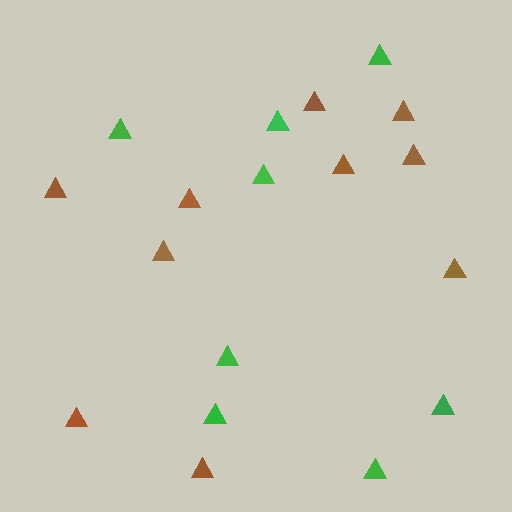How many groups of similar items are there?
There are 2 groups: one group of brown triangles (10) and one group of green triangles (8).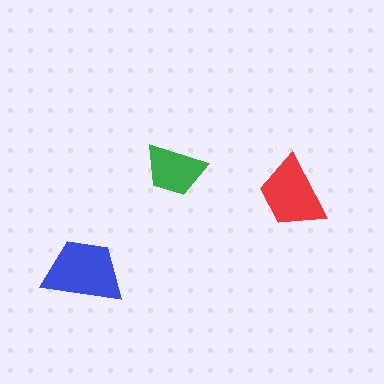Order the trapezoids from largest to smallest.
the blue one, the red one, the green one.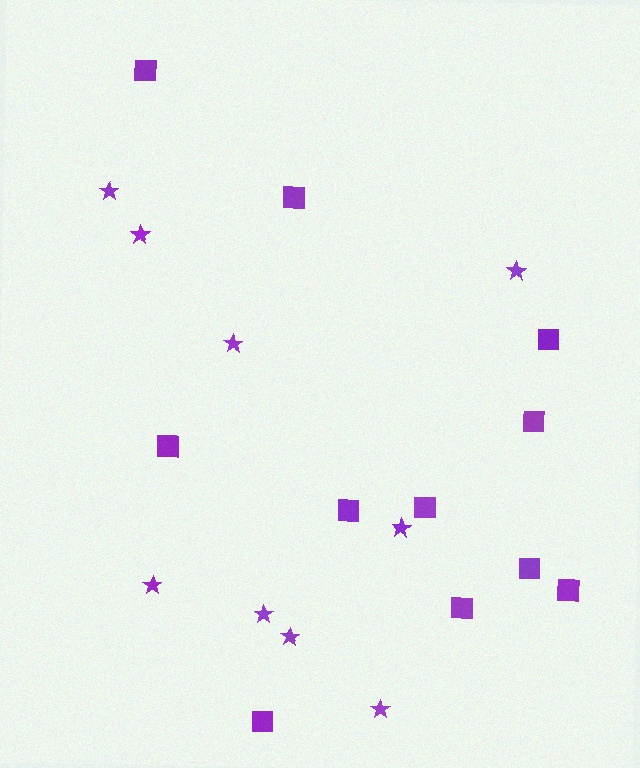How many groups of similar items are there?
There are 2 groups: one group of stars (9) and one group of squares (11).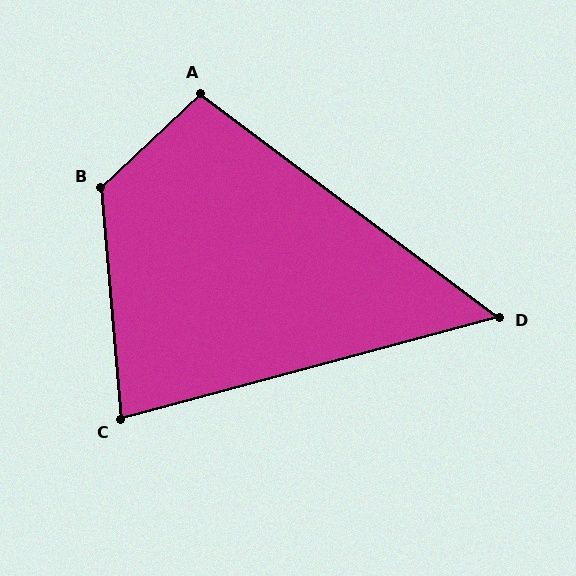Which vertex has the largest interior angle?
B, at approximately 128 degrees.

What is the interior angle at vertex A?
Approximately 100 degrees (obtuse).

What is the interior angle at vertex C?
Approximately 80 degrees (acute).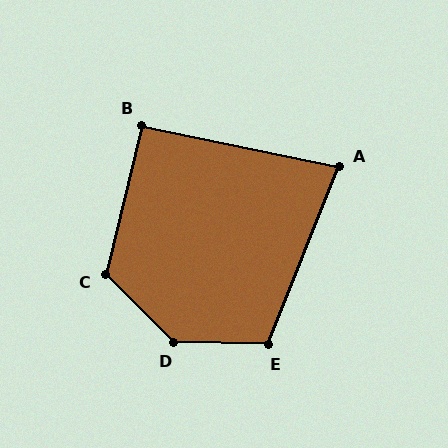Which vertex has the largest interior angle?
D, at approximately 136 degrees.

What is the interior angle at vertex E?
Approximately 110 degrees (obtuse).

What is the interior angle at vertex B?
Approximately 92 degrees (approximately right).